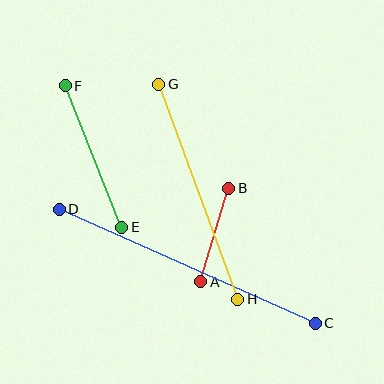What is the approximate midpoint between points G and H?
The midpoint is at approximately (198, 192) pixels.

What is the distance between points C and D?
The distance is approximately 280 pixels.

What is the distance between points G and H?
The distance is approximately 229 pixels.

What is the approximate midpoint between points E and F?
The midpoint is at approximately (94, 156) pixels.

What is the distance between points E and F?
The distance is approximately 152 pixels.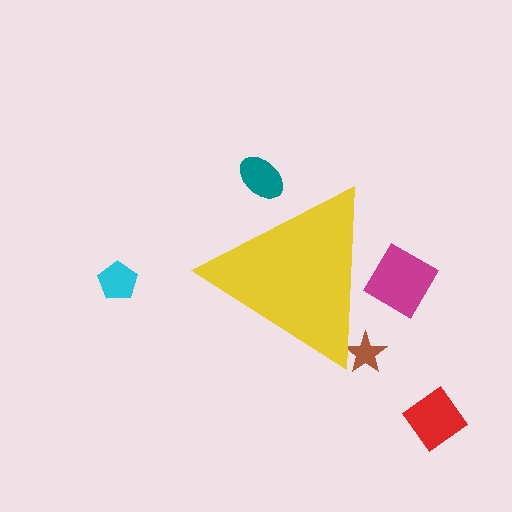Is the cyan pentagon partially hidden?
No, the cyan pentagon is fully visible.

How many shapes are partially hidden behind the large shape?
3 shapes are partially hidden.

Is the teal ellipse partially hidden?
Yes, the teal ellipse is partially hidden behind the yellow triangle.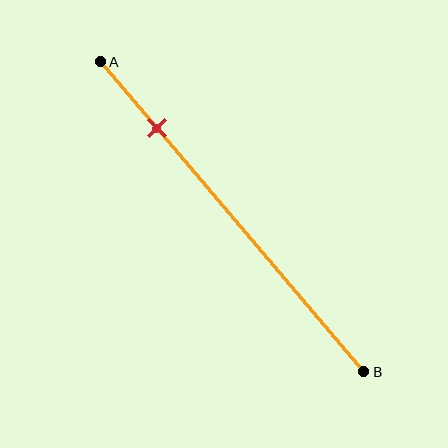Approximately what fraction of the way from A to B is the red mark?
The red mark is approximately 20% of the way from A to B.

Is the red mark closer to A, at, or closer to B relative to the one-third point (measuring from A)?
The red mark is closer to point A than the one-third point of segment AB.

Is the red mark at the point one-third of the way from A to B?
No, the mark is at about 20% from A, not at the 33% one-third point.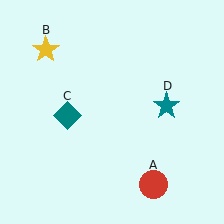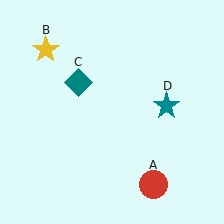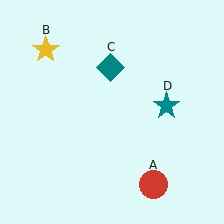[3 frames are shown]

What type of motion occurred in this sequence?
The teal diamond (object C) rotated clockwise around the center of the scene.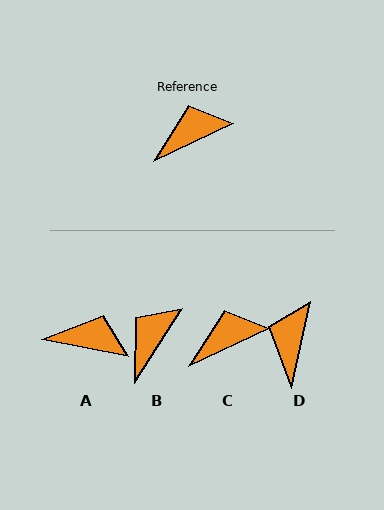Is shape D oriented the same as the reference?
No, it is off by about 53 degrees.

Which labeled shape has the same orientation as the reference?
C.